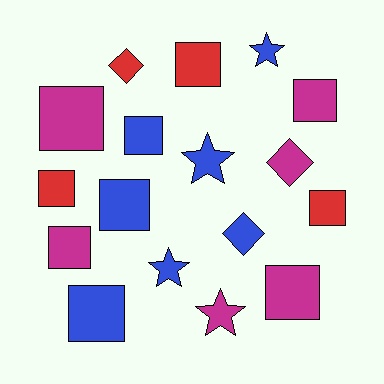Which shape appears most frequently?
Square, with 10 objects.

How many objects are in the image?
There are 17 objects.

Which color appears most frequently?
Blue, with 7 objects.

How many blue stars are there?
There are 3 blue stars.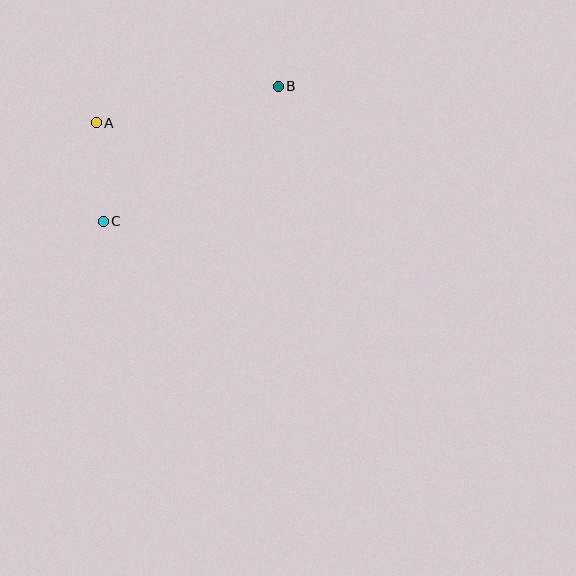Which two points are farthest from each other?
Points B and C are farthest from each other.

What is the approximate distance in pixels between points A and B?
The distance between A and B is approximately 186 pixels.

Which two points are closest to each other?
Points A and C are closest to each other.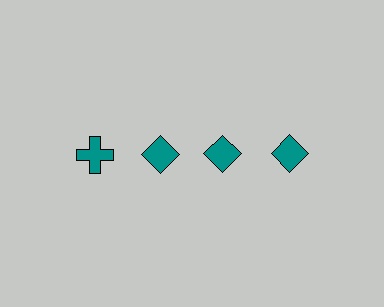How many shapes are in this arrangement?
There are 4 shapes arranged in a grid pattern.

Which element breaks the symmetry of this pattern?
The teal cross in the top row, leftmost column breaks the symmetry. All other shapes are teal diamonds.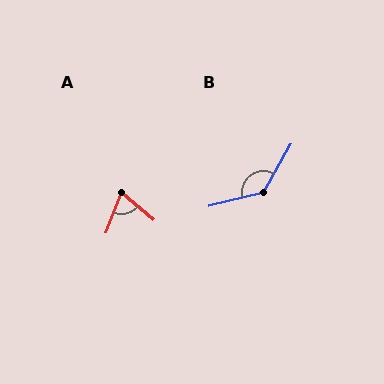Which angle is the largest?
B, at approximately 133 degrees.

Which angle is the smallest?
A, at approximately 71 degrees.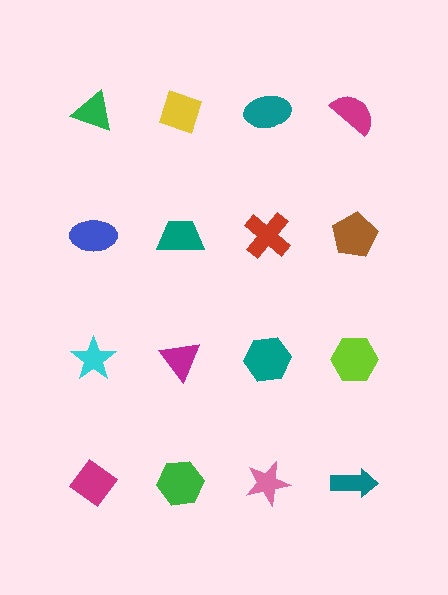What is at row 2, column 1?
A blue ellipse.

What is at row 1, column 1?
A green triangle.